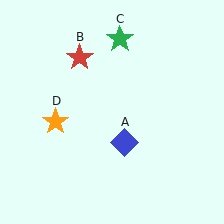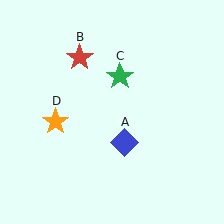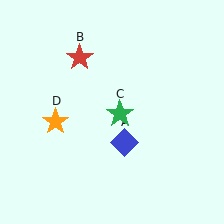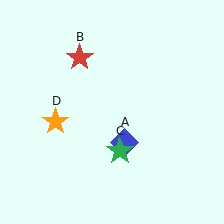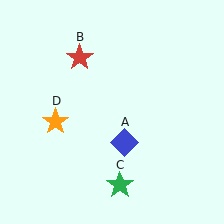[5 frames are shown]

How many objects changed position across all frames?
1 object changed position: green star (object C).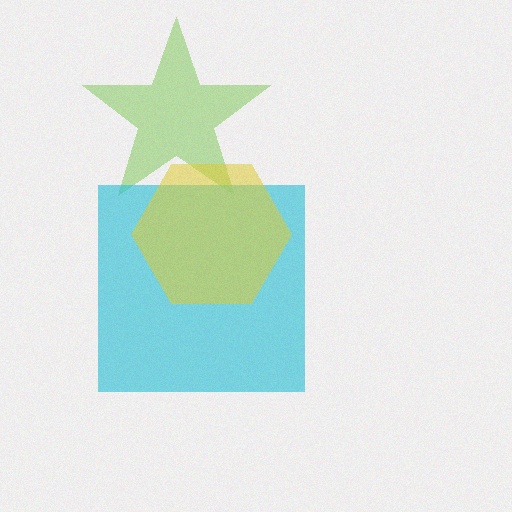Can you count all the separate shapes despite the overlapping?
Yes, there are 3 separate shapes.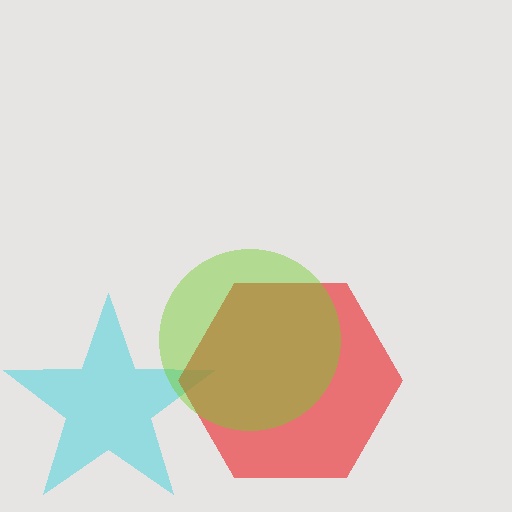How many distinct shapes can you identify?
There are 3 distinct shapes: a cyan star, a red hexagon, a lime circle.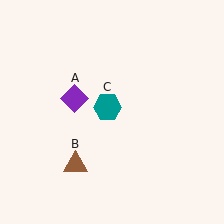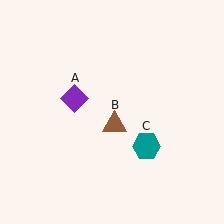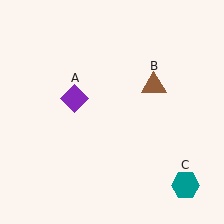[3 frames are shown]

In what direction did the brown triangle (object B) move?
The brown triangle (object B) moved up and to the right.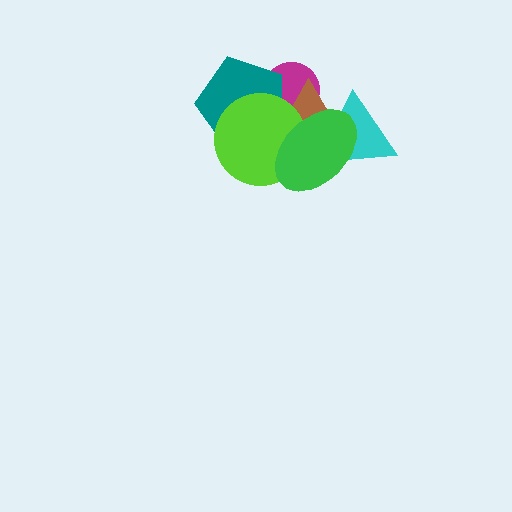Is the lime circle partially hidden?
Yes, it is partially covered by another shape.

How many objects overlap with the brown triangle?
5 objects overlap with the brown triangle.